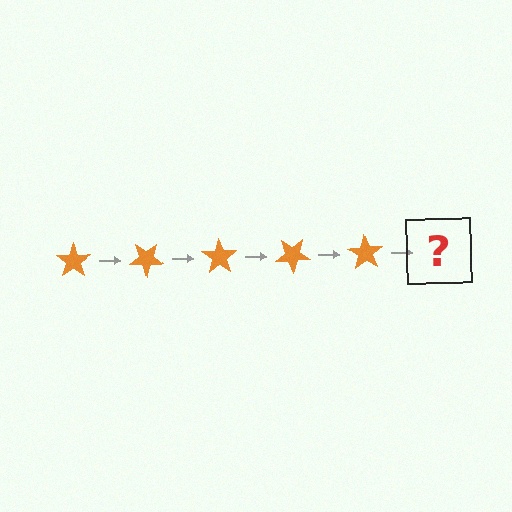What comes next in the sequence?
The next element should be an orange star rotated 175 degrees.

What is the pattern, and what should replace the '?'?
The pattern is that the star rotates 35 degrees each step. The '?' should be an orange star rotated 175 degrees.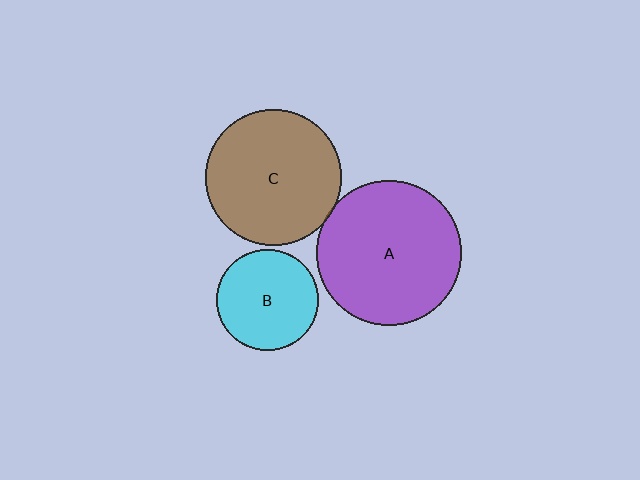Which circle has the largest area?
Circle A (purple).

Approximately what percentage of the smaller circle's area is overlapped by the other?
Approximately 5%.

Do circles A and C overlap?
Yes.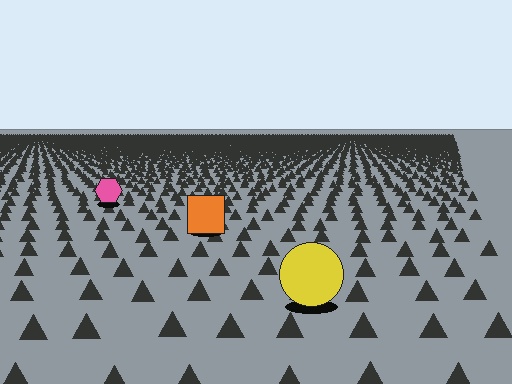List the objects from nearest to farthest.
From nearest to farthest: the yellow circle, the orange square, the pink hexagon.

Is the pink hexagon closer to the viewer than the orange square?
No. The orange square is closer — you can tell from the texture gradient: the ground texture is coarser near it.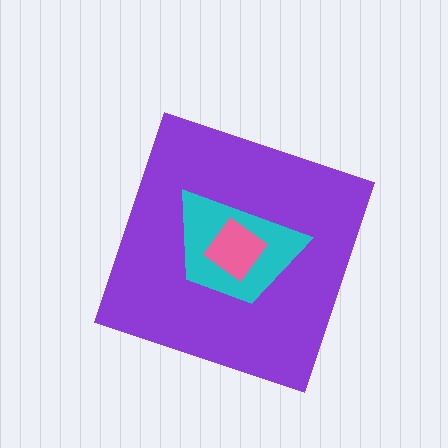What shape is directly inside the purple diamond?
The cyan trapezoid.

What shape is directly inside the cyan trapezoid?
The pink diamond.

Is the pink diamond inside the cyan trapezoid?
Yes.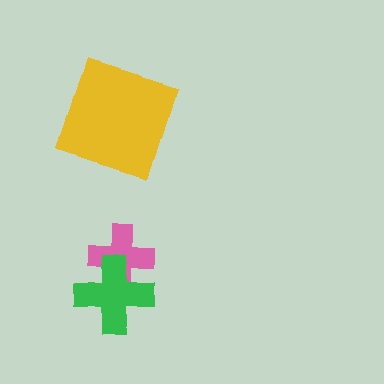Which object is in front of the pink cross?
The green cross is in front of the pink cross.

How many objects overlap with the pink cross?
1 object overlaps with the pink cross.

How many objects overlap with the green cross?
1 object overlaps with the green cross.